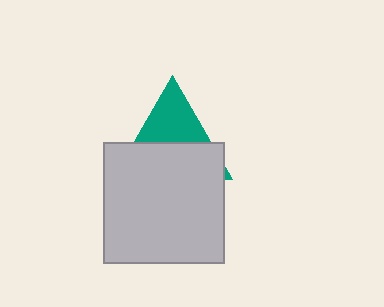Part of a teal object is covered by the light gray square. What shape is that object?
It is a triangle.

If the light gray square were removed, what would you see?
You would see the complete teal triangle.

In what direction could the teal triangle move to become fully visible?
The teal triangle could move up. That would shift it out from behind the light gray square entirely.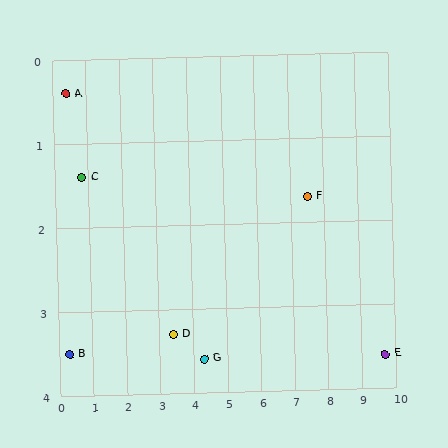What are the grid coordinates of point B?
Point B is at approximately (0.3, 3.5).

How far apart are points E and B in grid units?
Points E and B are about 9.4 grid units apart.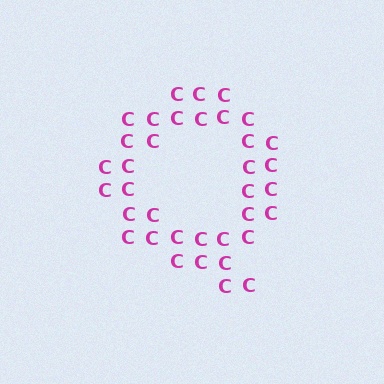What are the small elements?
The small elements are letter C's.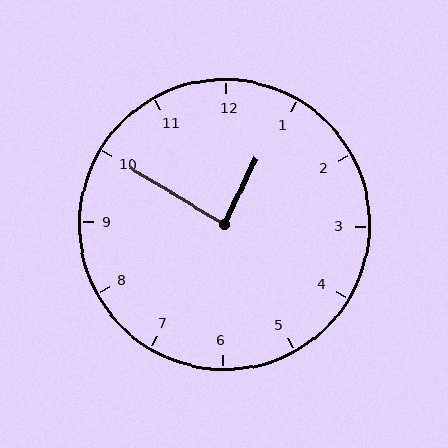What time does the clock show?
12:50.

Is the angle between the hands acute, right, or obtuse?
It is right.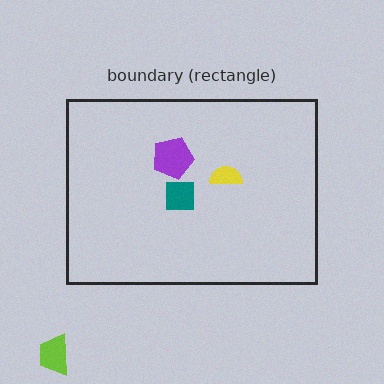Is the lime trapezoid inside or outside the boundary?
Outside.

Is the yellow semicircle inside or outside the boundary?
Inside.